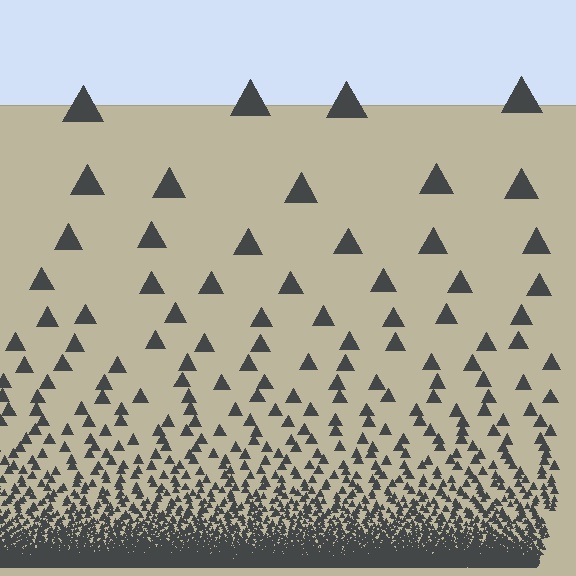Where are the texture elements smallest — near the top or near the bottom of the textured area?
Near the bottom.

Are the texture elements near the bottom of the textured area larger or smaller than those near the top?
Smaller. The gradient is inverted — elements near the bottom are smaller and denser.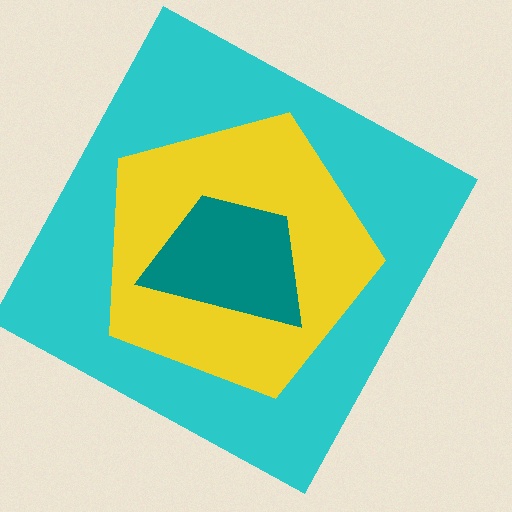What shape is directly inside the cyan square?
The yellow pentagon.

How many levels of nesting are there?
3.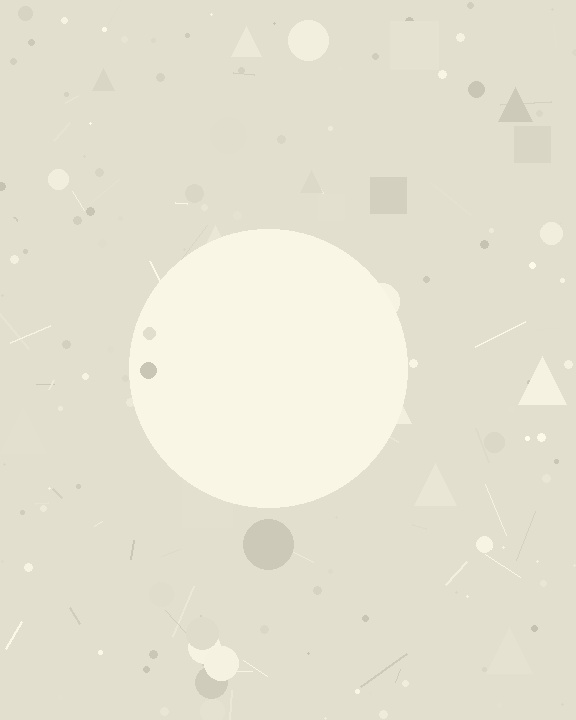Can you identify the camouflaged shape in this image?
The camouflaged shape is a circle.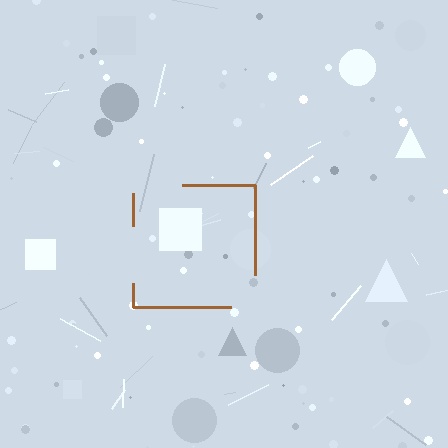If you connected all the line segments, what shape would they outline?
They would outline a square.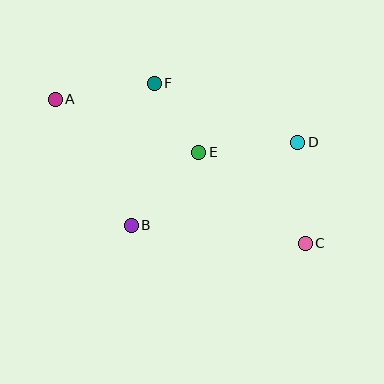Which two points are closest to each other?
Points E and F are closest to each other.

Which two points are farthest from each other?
Points A and C are farthest from each other.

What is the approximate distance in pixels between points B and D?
The distance between B and D is approximately 186 pixels.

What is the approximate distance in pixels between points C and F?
The distance between C and F is approximately 220 pixels.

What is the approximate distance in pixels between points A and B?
The distance between A and B is approximately 147 pixels.